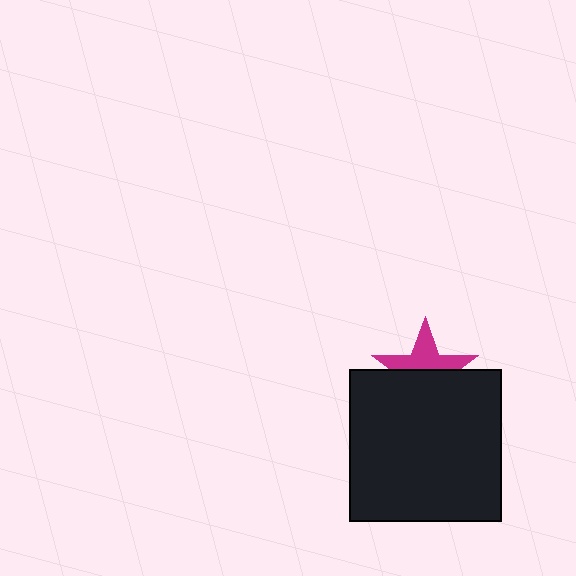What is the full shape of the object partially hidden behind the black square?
The partially hidden object is a magenta star.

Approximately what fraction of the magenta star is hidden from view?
Roughly 52% of the magenta star is hidden behind the black square.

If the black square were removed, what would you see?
You would see the complete magenta star.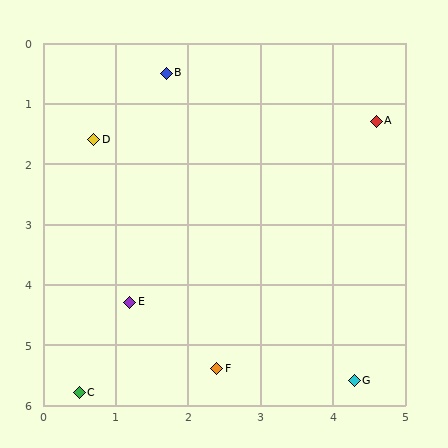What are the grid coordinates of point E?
Point E is at approximately (1.2, 4.3).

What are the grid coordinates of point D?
Point D is at approximately (0.7, 1.6).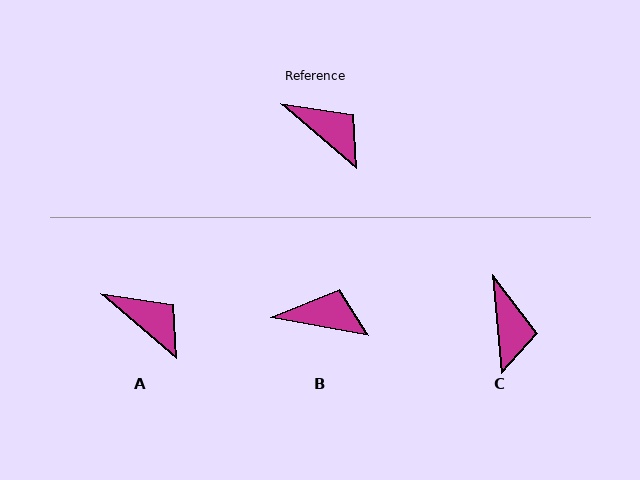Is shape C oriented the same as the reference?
No, it is off by about 44 degrees.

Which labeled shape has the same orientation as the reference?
A.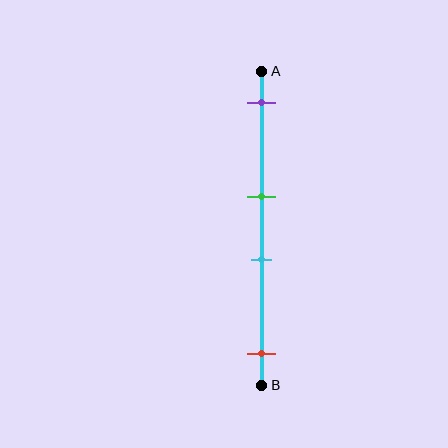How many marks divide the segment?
There are 4 marks dividing the segment.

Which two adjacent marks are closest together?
The green and cyan marks are the closest adjacent pair.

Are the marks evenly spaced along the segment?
No, the marks are not evenly spaced.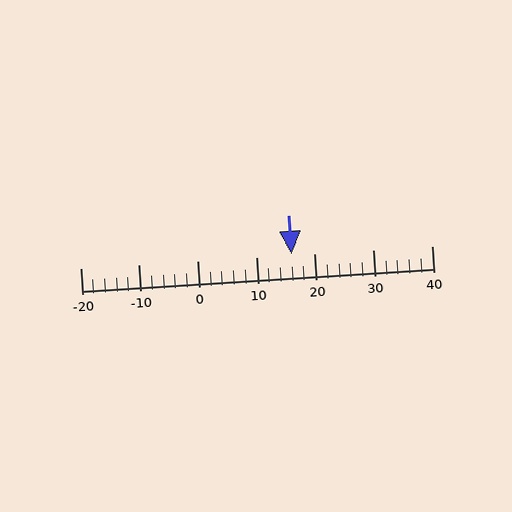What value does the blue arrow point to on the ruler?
The blue arrow points to approximately 16.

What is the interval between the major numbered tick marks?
The major tick marks are spaced 10 units apart.